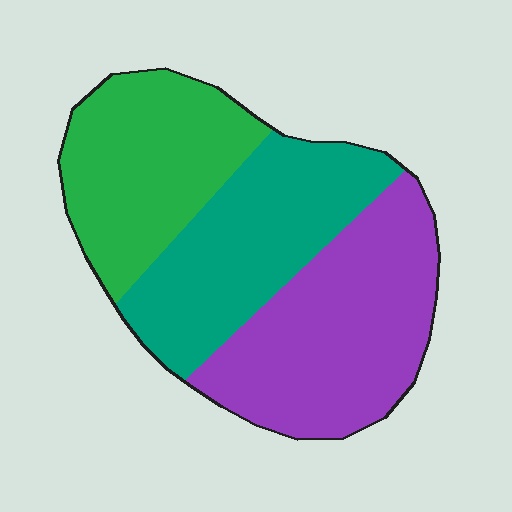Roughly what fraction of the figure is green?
Green takes up between a quarter and a half of the figure.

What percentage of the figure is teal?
Teal covers 32% of the figure.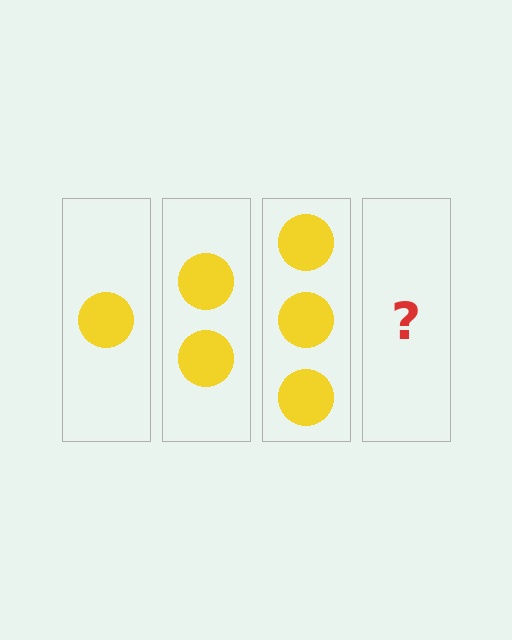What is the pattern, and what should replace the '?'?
The pattern is that each step adds one more circle. The '?' should be 4 circles.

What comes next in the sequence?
The next element should be 4 circles.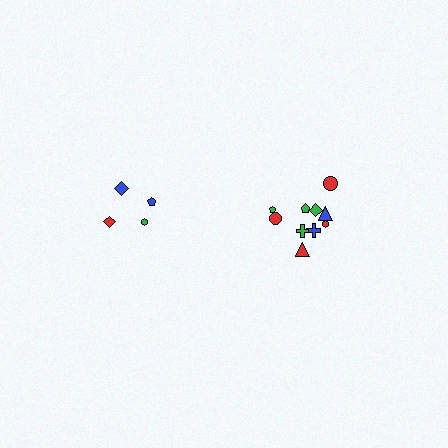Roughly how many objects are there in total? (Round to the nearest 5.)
Roughly 15 objects in total.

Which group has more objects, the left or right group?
The right group.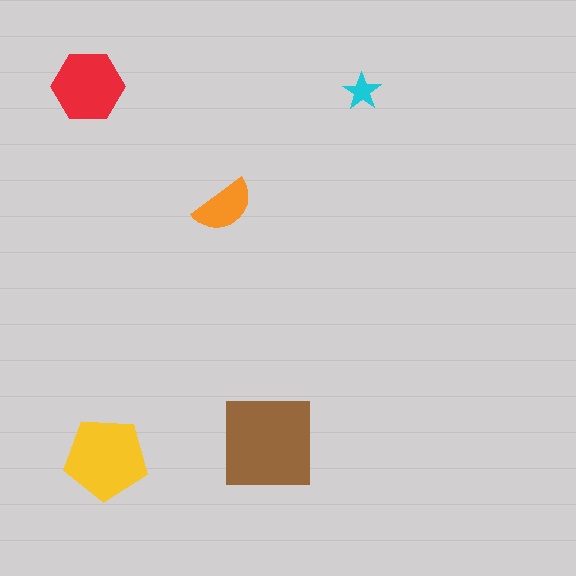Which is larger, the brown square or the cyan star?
The brown square.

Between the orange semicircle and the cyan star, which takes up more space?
The orange semicircle.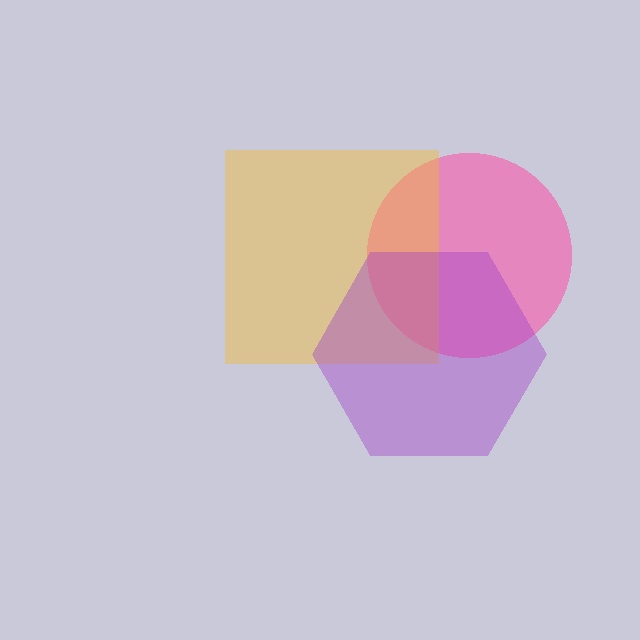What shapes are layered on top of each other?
The layered shapes are: a pink circle, a yellow square, a purple hexagon.